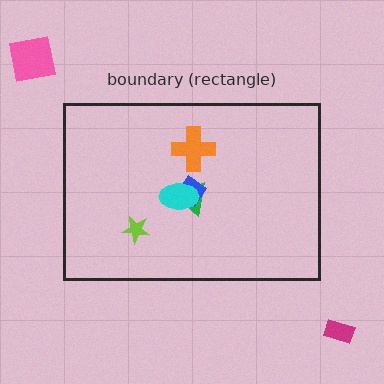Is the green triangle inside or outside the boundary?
Inside.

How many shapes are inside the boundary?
5 inside, 2 outside.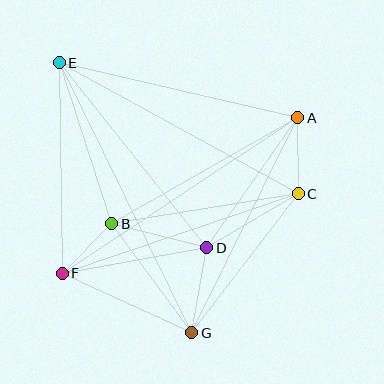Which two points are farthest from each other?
Points E and G are farthest from each other.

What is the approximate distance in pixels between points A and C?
The distance between A and C is approximately 76 pixels.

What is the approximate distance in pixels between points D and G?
The distance between D and G is approximately 86 pixels.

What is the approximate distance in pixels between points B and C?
The distance between B and C is approximately 189 pixels.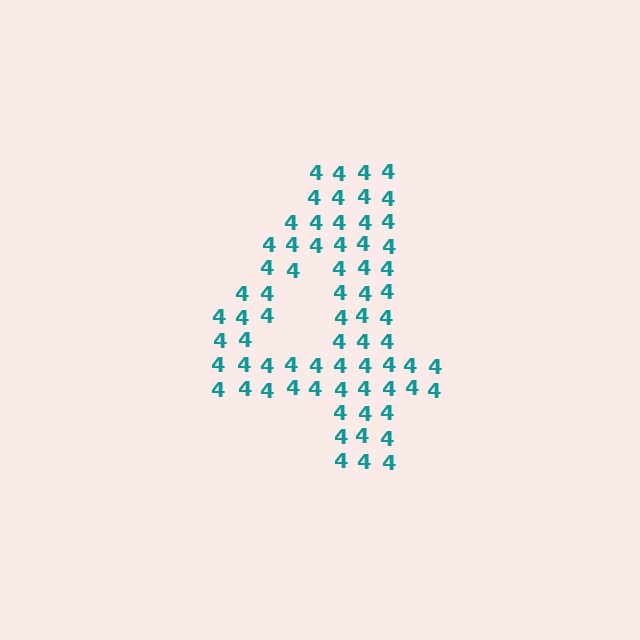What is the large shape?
The large shape is the digit 4.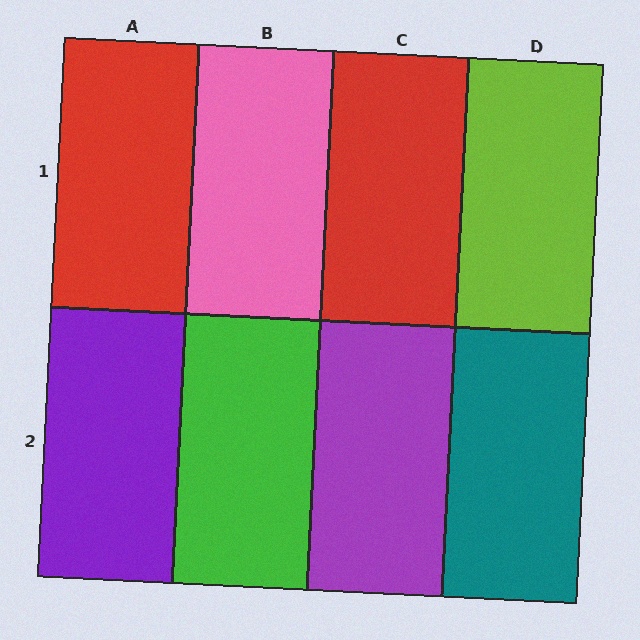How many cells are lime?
1 cell is lime.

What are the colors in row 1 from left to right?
Red, pink, red, lime.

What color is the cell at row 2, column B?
Green.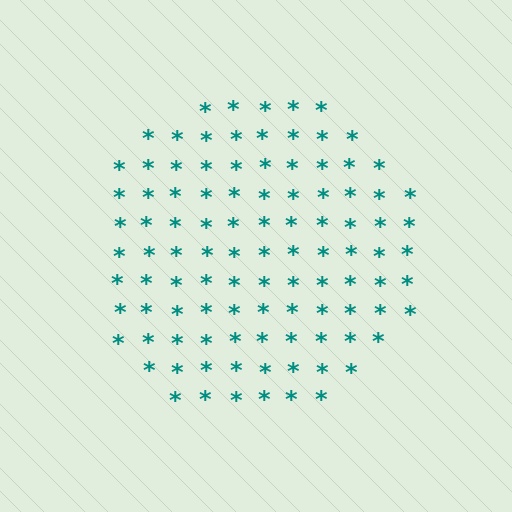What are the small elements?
The small elements are asterisks.